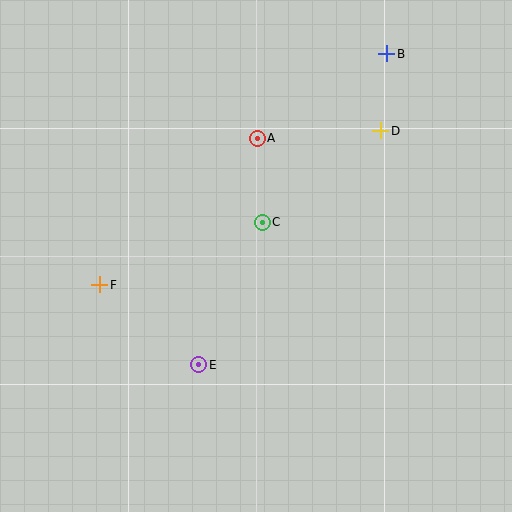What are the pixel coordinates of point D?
Point D is at (381, 131).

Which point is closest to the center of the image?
Point C at (262, 222) is closest to the center.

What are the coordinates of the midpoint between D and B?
The midpoint between D and B is at (384, 92).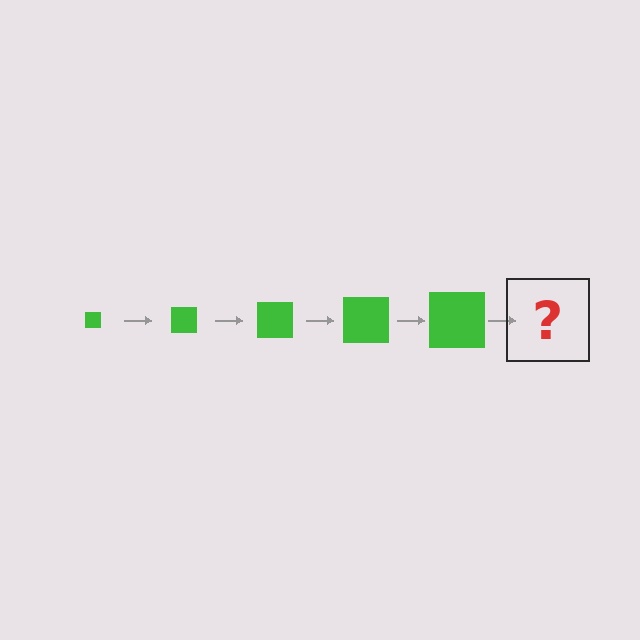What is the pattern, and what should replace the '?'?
The pattern is that the square gets progressively larger each step. The '?' should be a green square, larger than the previous one.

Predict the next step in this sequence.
The next step is a green square, larger than the previous one.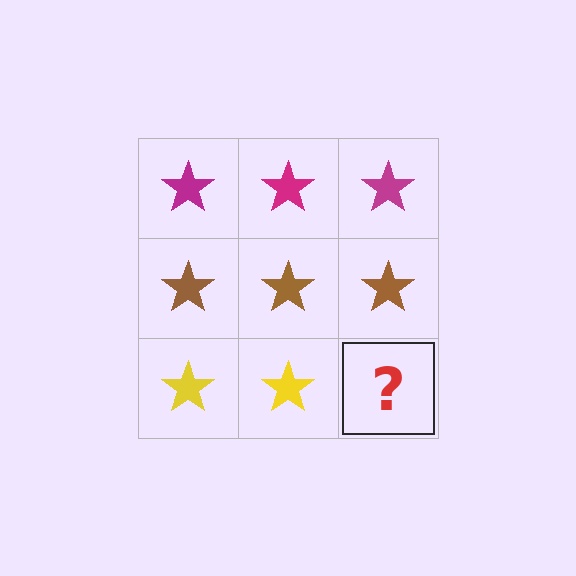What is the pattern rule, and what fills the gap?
The rule is that each row has a consistent color. The gap should be filled with a yellow star.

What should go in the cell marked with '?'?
The missing cell should contain a yellow star.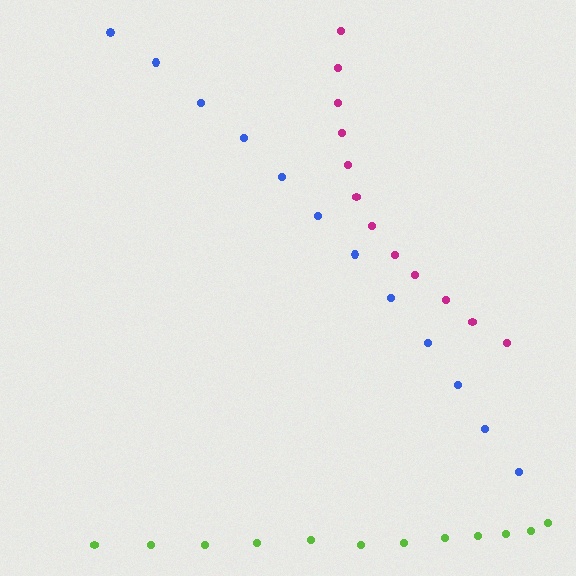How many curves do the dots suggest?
There are 3 distinct paths.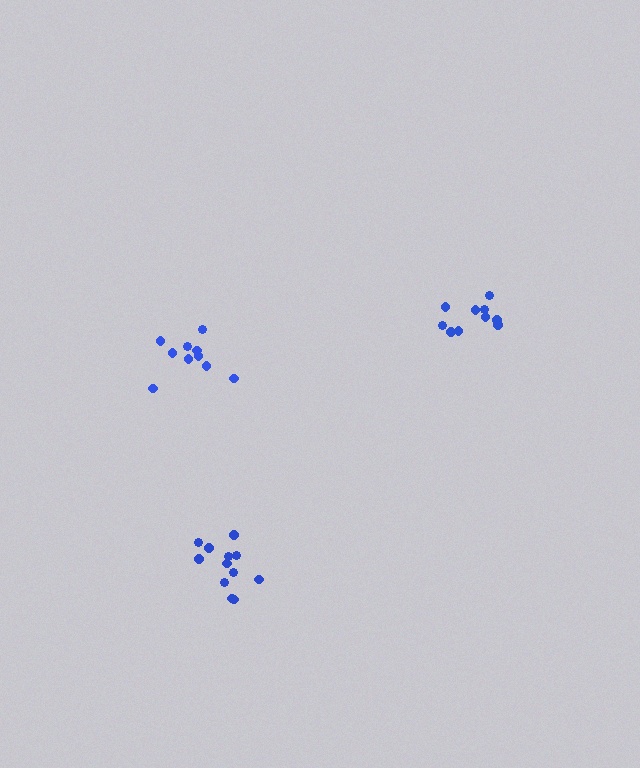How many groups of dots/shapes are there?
There are 3 groups.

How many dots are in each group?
Group 1: 10 dots, Group 2: 12 dots, Group 3: 10 dots (32 total).